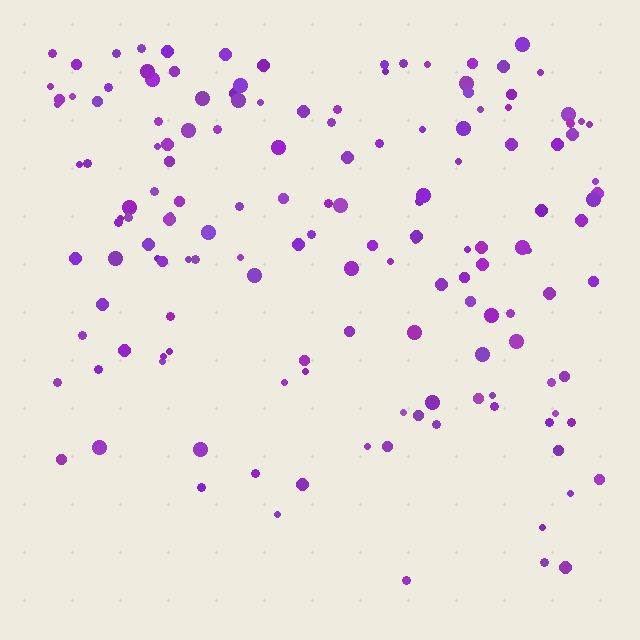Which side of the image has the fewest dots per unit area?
The bottom.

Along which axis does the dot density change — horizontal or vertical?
Vertical.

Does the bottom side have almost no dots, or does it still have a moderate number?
Still a moderate number, just noticeably fewer than the top.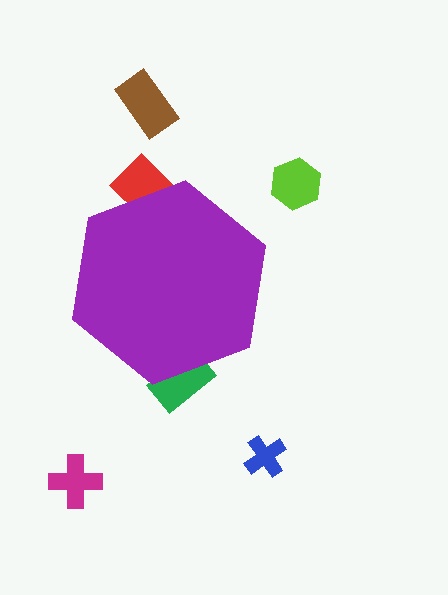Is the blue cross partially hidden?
No, the blue cross is fully visible.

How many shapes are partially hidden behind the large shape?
2 shapes are partially hidden.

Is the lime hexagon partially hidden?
No, the lime hexagon is fully visible.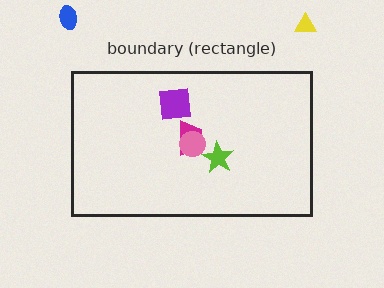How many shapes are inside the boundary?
4 inside, 2 outside.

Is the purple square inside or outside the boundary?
Inside.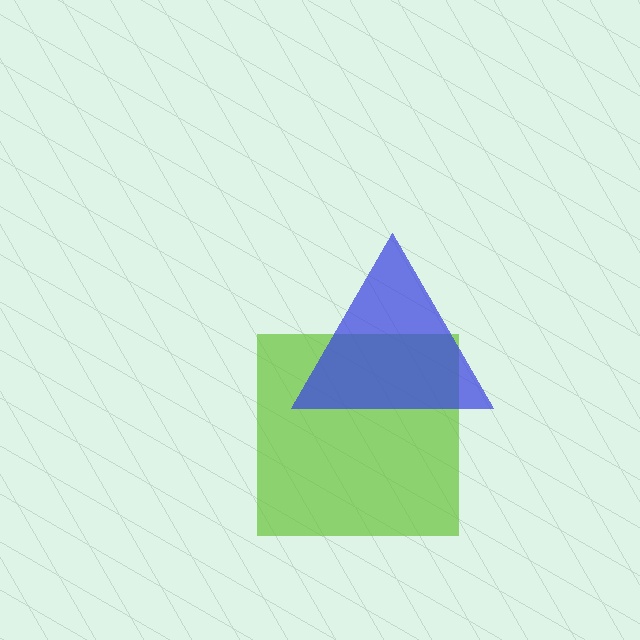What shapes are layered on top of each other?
The layered shapes are: a lime square, a blue triangle.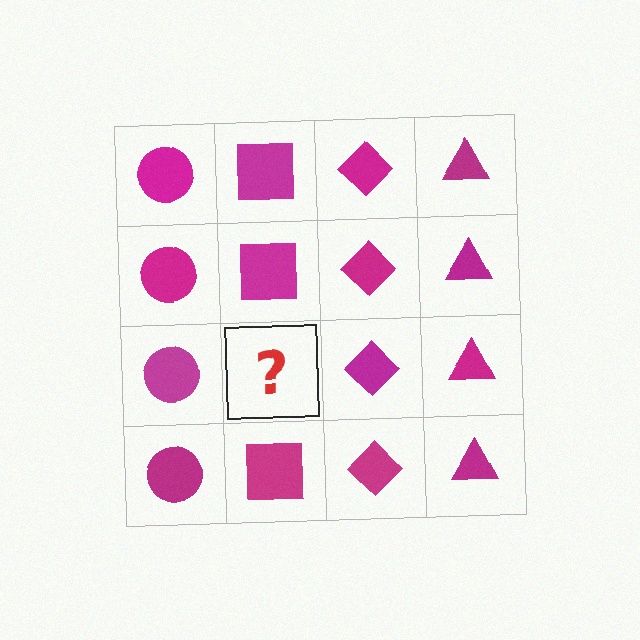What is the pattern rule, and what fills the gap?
The rule is that each column has a consistent shape. The gap should be filled with a magenta square.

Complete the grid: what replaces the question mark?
The question mark should be replaced with a magenta square.